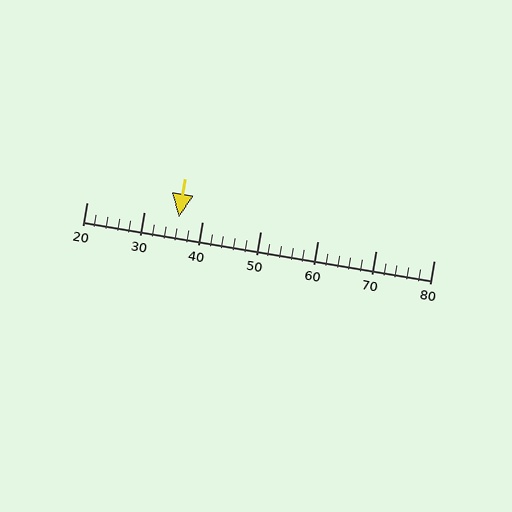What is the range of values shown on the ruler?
The ruler shows values from 20 to 80.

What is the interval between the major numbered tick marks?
The major tick marks are spaced 10 units apart.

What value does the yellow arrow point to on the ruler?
The yellow arrow points to approximately 36.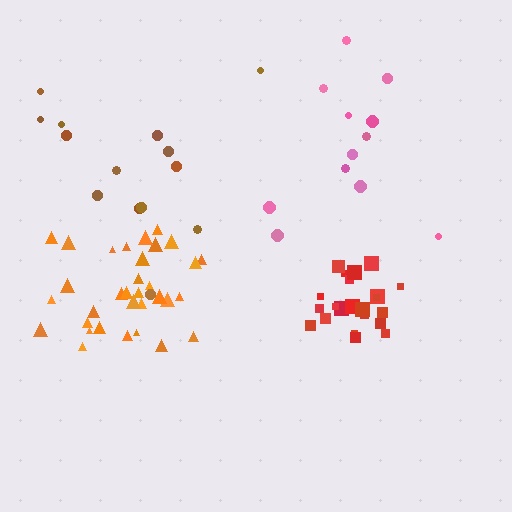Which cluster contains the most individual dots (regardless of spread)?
Orange (33).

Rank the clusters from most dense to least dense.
red, orange, pink, brown.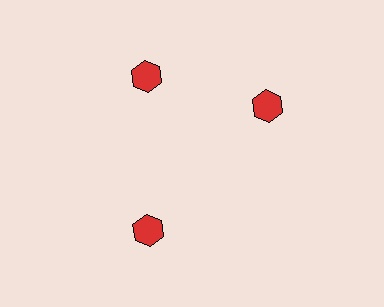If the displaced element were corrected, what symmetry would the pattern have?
It would have 3-fold rotational symmetry — the pattern would map onto itself every 120 degrees.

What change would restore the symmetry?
The symmetry would be restored by rotating it back into even spacing with its neighbors so that all 3 hexagons sit at equal angles and equal distance from the center.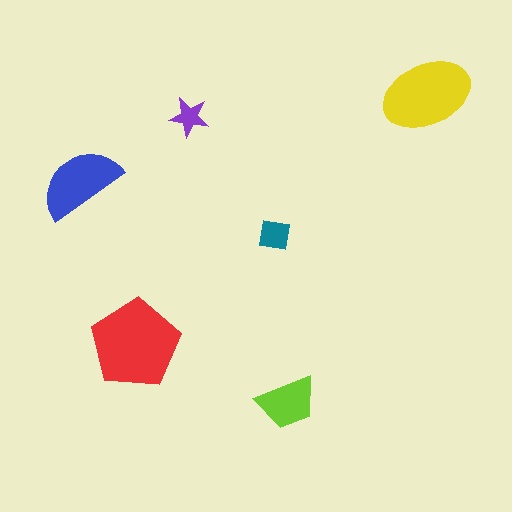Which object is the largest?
The red pentagon.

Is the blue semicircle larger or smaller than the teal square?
Larger.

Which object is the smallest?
The purple star.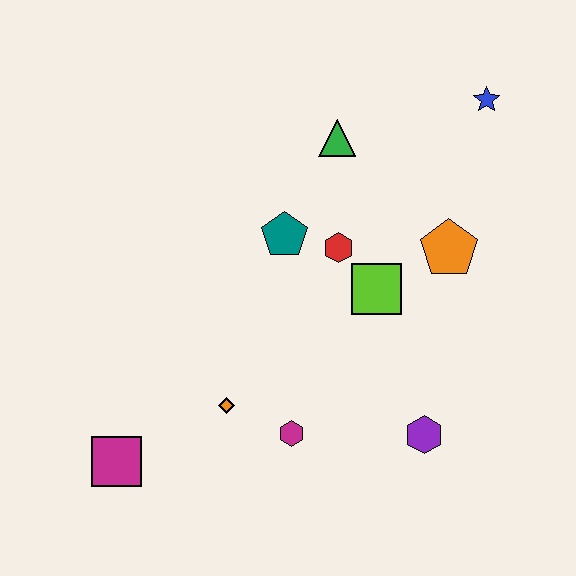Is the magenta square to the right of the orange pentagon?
No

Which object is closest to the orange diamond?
The magenta hexagon is closest to the orange diamond.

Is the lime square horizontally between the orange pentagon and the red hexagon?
Yes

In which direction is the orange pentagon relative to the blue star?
The orange pentagon is below the blue star.